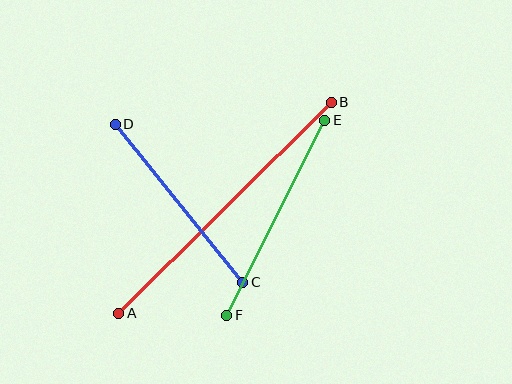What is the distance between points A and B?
The distance is approximately 300 pixels.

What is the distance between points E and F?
The distance is approximately 218 pixels.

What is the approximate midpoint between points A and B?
The midpoint is at approximately (225, 208) pixels.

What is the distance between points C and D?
The distance is approximately 203 pixels.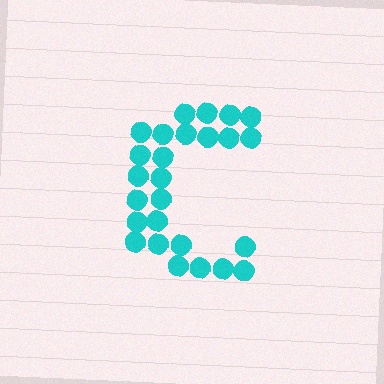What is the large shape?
The large shape is the letter C.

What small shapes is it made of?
It is made of small circles.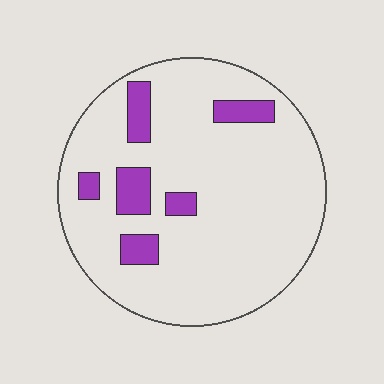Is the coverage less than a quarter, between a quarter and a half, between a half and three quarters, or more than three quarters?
Less than a quarter.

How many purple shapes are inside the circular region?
6.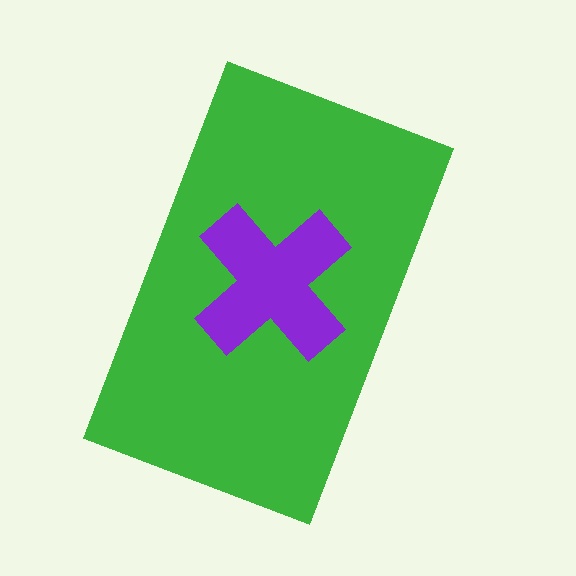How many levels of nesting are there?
2.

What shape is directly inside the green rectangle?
The purple cross.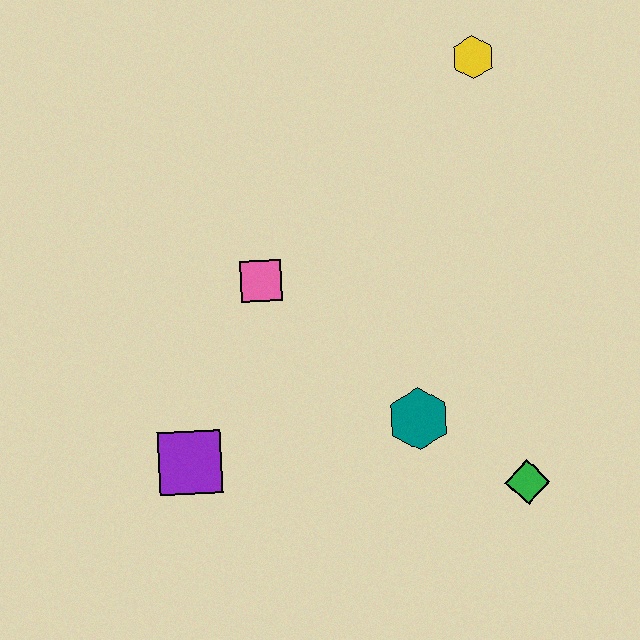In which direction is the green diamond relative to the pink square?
The green diamond is to the right of the pink square.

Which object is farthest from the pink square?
The green diamond is farthest from the pink square.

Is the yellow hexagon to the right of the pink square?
Yes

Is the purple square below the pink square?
Yes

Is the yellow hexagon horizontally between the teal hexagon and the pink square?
No